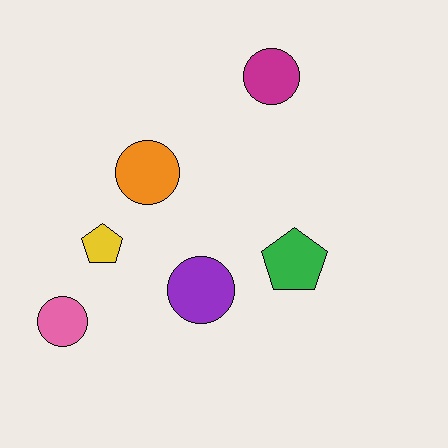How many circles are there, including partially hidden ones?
There are 4 circles.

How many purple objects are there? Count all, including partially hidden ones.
There is 1 purple object.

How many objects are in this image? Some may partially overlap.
There are 6 objects.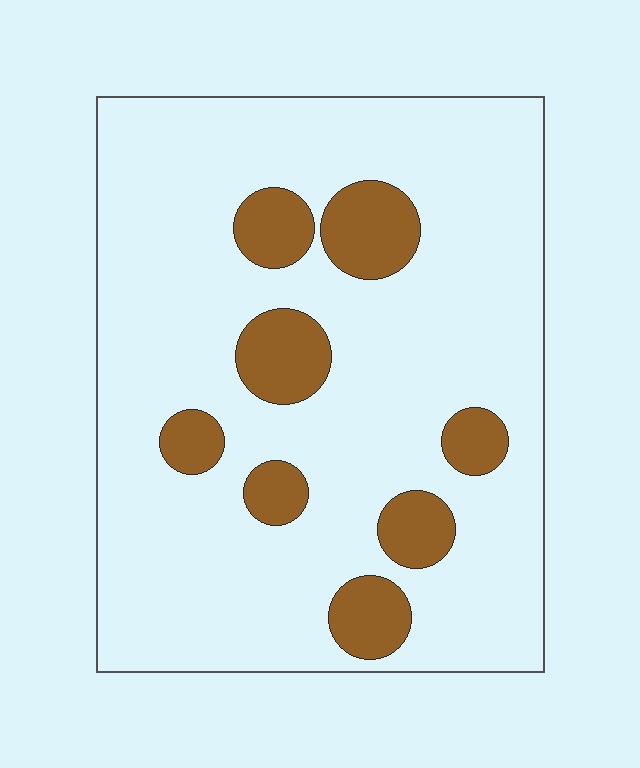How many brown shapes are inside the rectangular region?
8.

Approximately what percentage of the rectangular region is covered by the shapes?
Approximately 15%.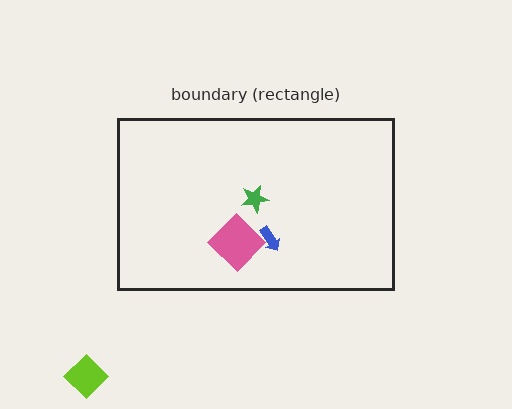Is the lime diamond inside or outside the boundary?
Outside.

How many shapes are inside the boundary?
3 inside, 1 outside.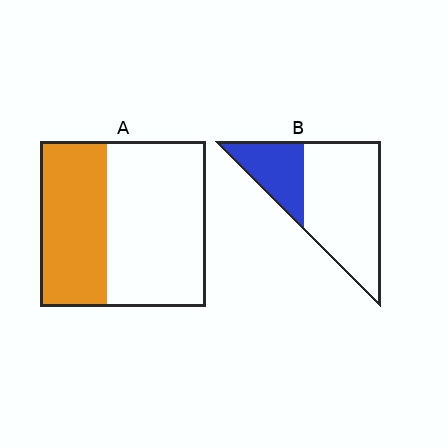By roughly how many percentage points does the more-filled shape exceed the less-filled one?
By roughly 10 percentage points (A over B).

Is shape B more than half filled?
No.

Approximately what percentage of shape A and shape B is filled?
A is approximately 40% and B is approximately 30%.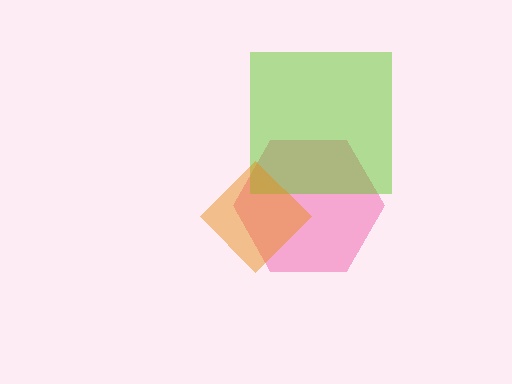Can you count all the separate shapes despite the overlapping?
Yes, there are 3 separate shapes.